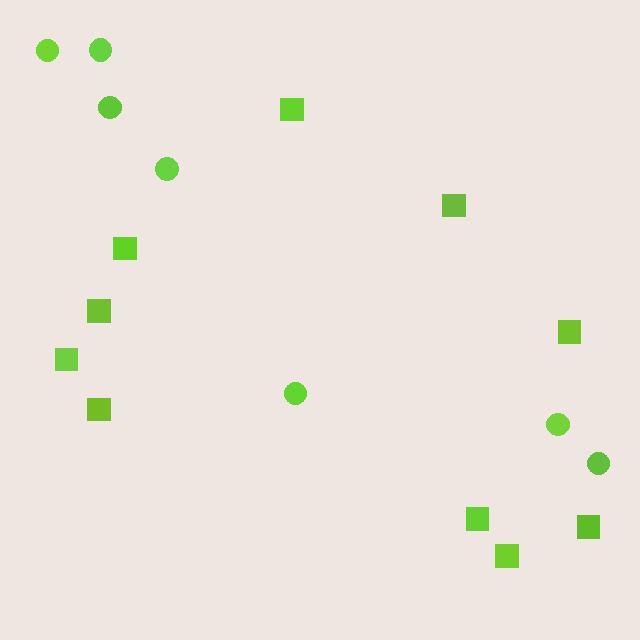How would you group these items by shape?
There are 2 groups: one group of circles (7) and one group of squares (10).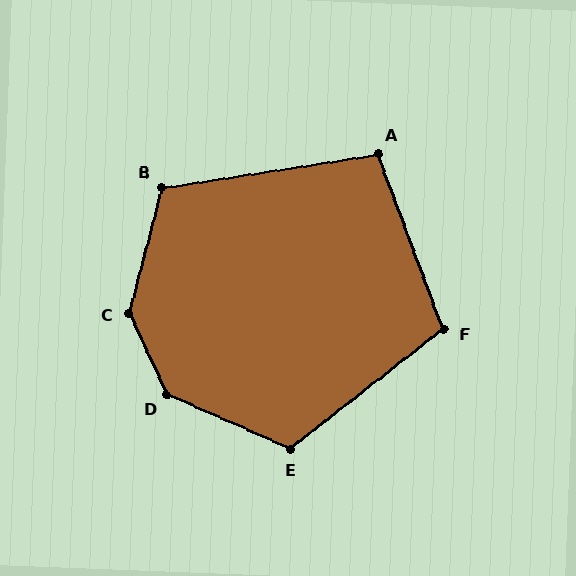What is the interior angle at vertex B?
Approximately 114 degrees (obtuse).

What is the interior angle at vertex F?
Approximately 107 degrees (obtuse).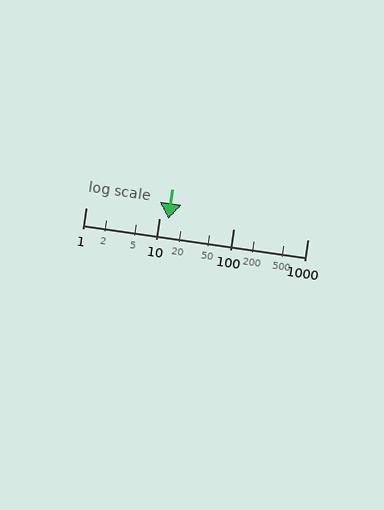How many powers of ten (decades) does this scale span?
The scale spans 3 decades, from 1 to 1000.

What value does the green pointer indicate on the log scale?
The pointer indicates approximately 13.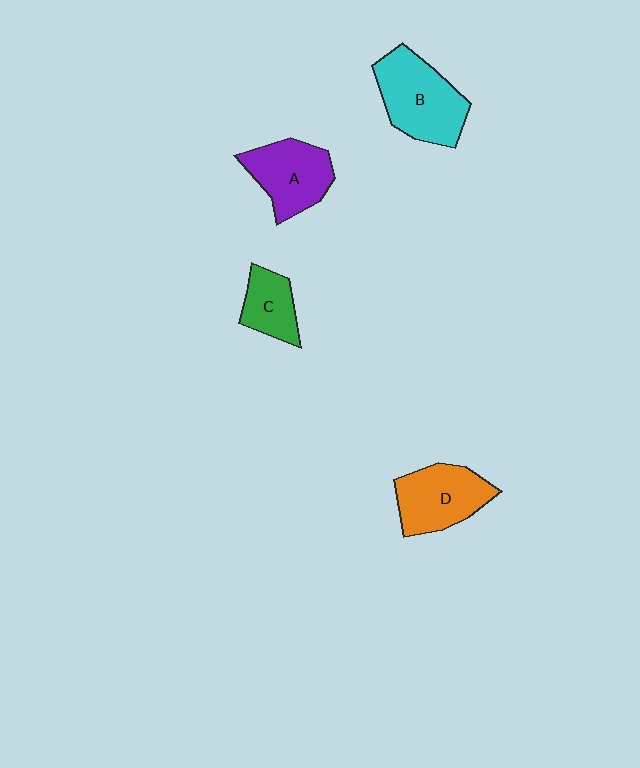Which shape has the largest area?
Shape B (cyan).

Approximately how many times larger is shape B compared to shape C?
Approximately 1.9 times.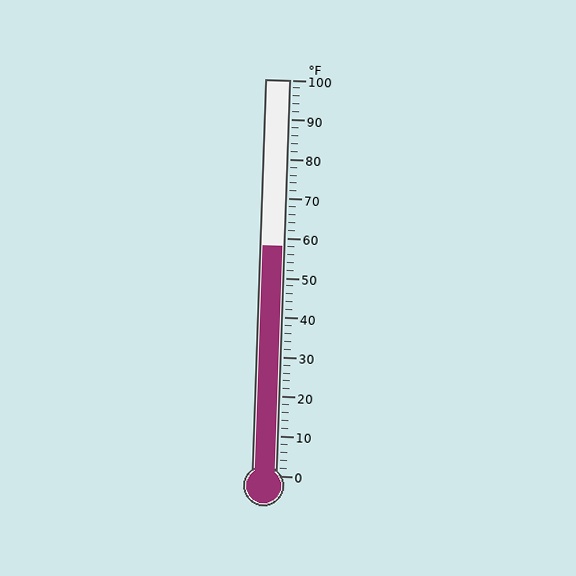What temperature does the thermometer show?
The thermometer shows approximately 58°F.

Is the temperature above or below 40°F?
The temperature is above 40°F.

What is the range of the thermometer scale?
The thermometer scale ranges from 0°F to 100°F.